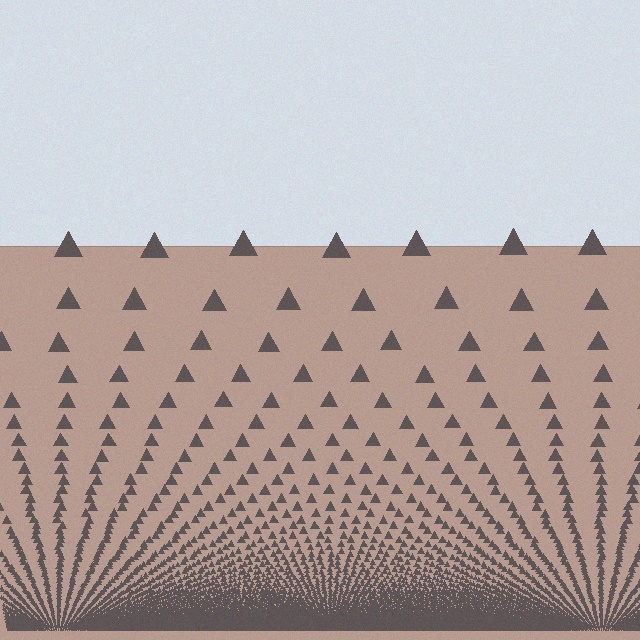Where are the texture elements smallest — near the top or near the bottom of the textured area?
Near the bottom.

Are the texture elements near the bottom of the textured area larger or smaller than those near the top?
Smaller. The gradient is inverted — elements near the bottom are smaller and denser.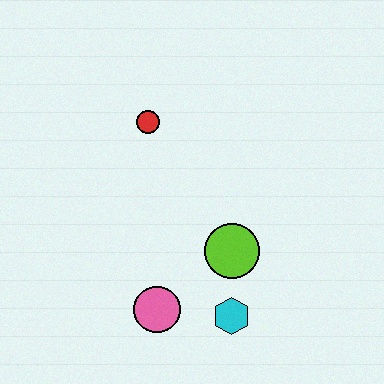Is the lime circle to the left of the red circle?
No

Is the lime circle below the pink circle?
No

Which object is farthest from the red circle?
The cyan hexagon is farthest from the red circle.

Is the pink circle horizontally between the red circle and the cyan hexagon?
Yes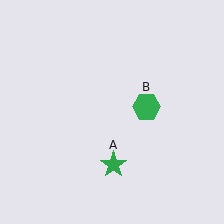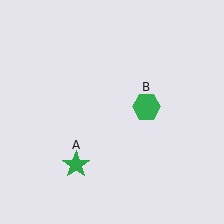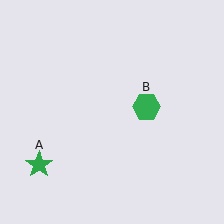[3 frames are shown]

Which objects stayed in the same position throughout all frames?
Green hexagon (object B) remained stationary.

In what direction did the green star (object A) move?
The green star (object A) moved left.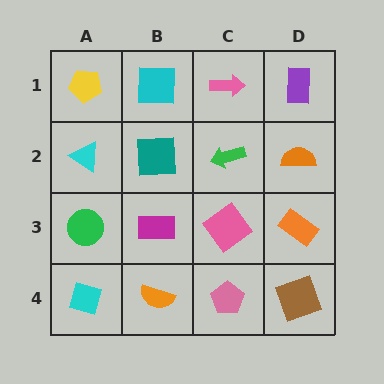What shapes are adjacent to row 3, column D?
An orange semicircle (row 2, column D), a brown square (row 4, column D), a pink diamond (row 3, column C).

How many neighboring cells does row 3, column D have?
3.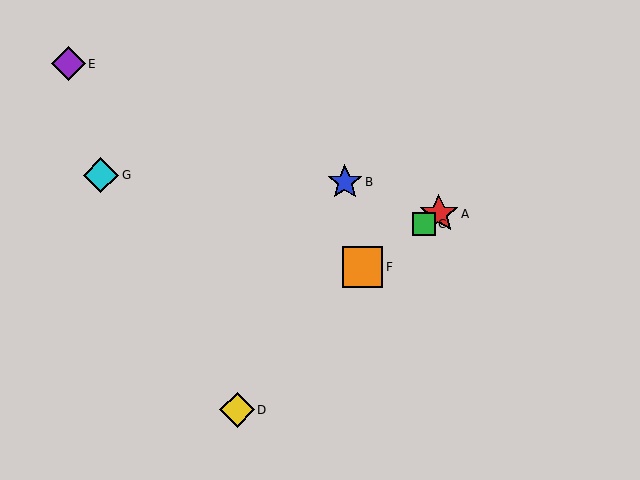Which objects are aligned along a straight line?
Objects A, C, F are aligned along a straight line.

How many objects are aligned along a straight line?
3 objects (A, C, F) are aligned along a straight line.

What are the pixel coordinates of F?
Object F is at (362, 267).